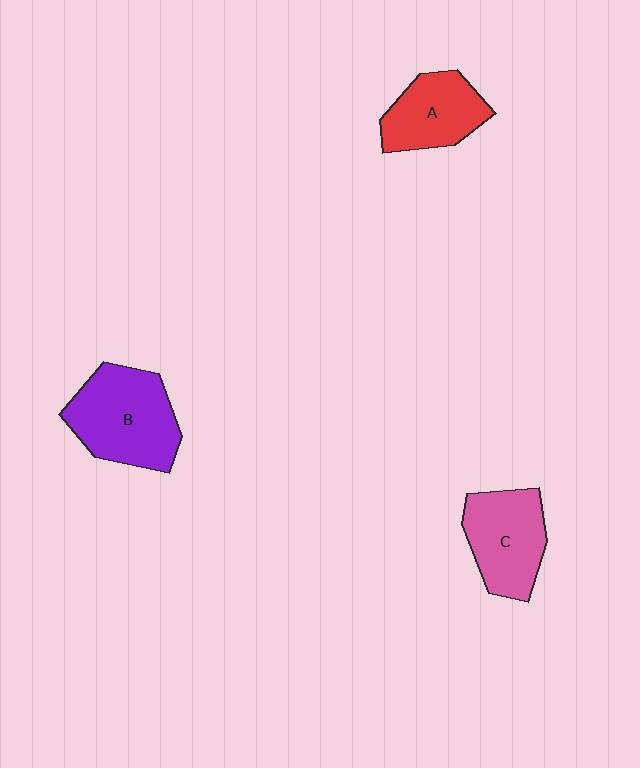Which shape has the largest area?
Shape B (purple).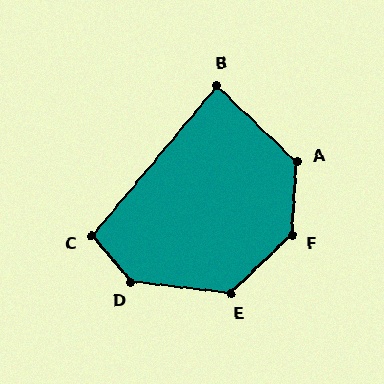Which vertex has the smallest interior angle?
B, at approximately 86 degrees.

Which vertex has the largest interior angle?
F, at approximately 138 degrees.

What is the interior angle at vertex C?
Approximately 100 degrees (obtuse).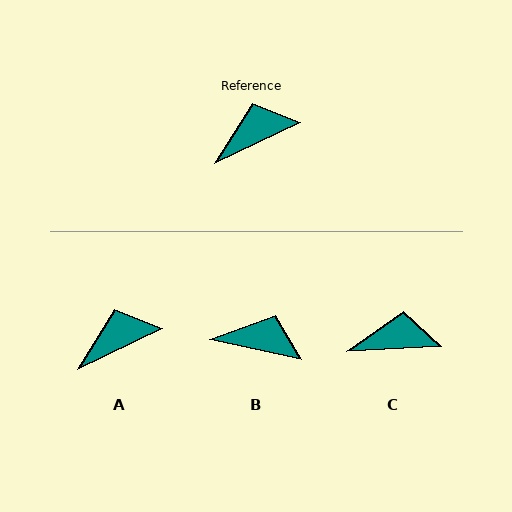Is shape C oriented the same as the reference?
No, it is off by about 23 degrees.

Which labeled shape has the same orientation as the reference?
A.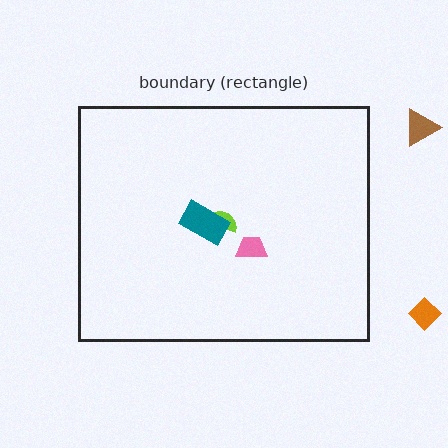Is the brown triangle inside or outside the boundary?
Outside.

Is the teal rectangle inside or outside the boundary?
Inside.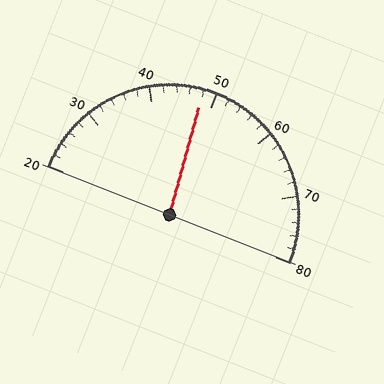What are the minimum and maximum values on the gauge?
The gauge ranges from 20 to 80.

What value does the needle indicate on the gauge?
The needle indicates approximately 48.